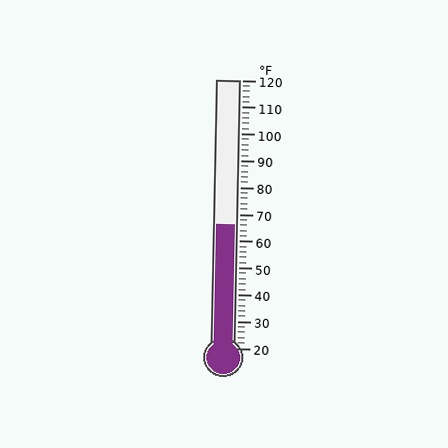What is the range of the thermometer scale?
The thermometer scale ranges from 20°F to 120°F.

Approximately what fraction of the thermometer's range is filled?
The thermometer is filled to approximately 45% of its range.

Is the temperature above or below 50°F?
The temperature is above 50°F.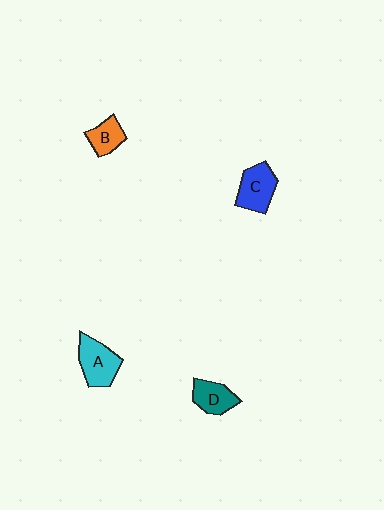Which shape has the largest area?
Shape A (cyan).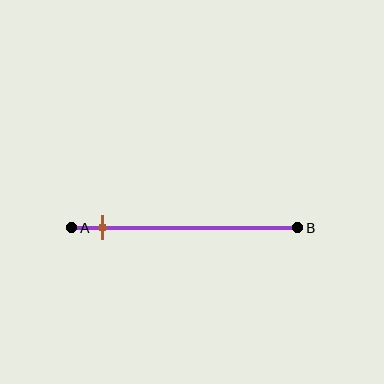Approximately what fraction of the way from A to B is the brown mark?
The brown mark is approximately 15% of the way from A to B.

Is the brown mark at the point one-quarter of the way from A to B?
No, the mark is at about 15% from A, not at the 25% one-quarter point.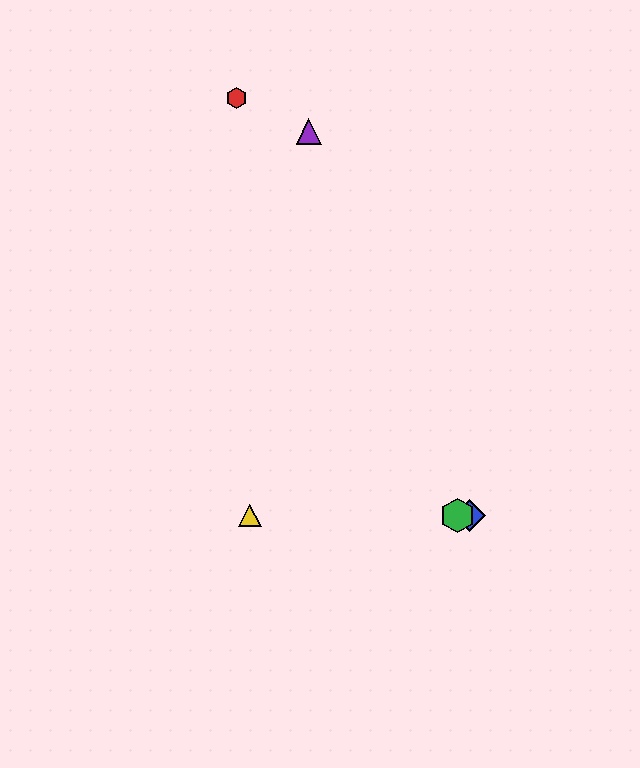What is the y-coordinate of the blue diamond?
The blue diamond is at y≈515.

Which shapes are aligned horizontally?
The blue diamond, the green hexagon, the yellow triangle are aligned horizontally.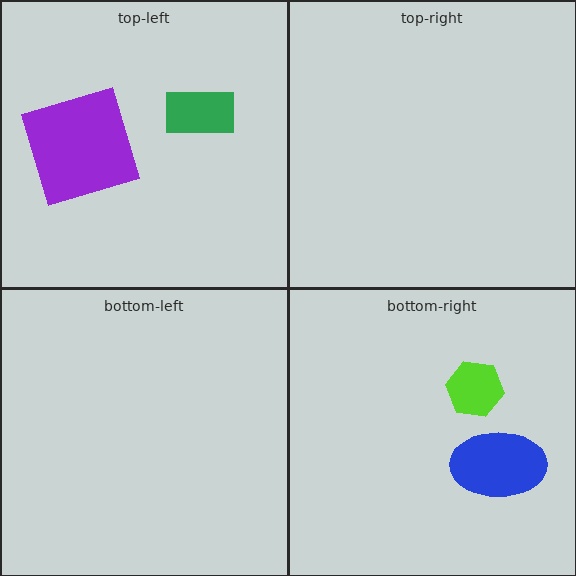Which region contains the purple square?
The top-left region.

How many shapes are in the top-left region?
2.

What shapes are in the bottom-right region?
The lime hexagon, the blue ellipse.